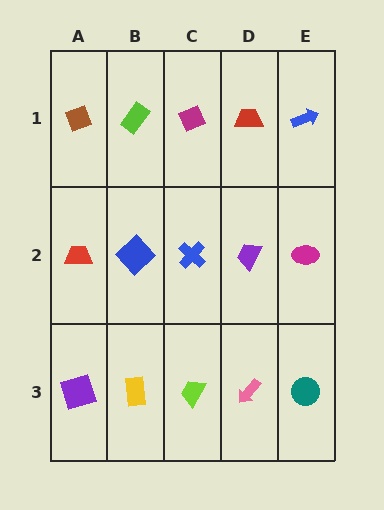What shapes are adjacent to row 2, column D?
A red trapezoid (row 1, column D), a pink arrow (row 3, column D), a blue cross (row 2, column C), a magenta ellipse (row 2, column E).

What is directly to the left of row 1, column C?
A lime rectangle.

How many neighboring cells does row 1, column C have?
3.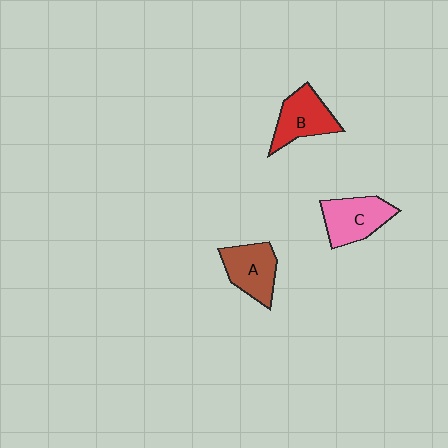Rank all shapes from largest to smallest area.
From largest to smallest: C (pink), A (brown), B (red).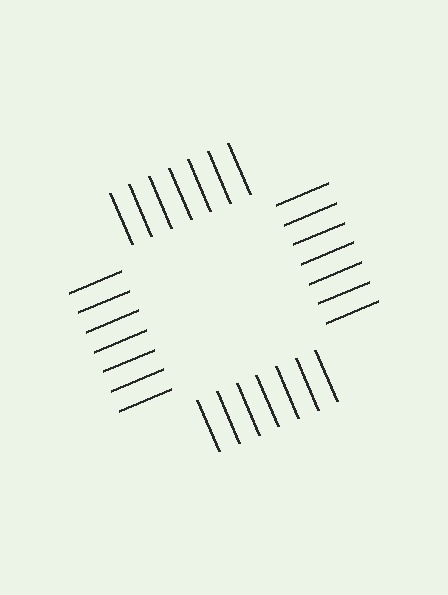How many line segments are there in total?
28 — 7 along each of the 4 edges.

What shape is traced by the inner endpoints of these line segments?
An illusory square — the line segments terminate on its edges but no continuous stroke is drawn.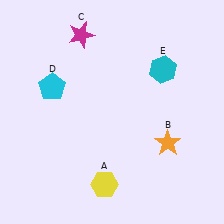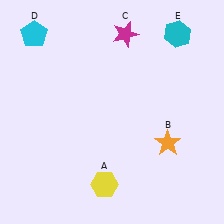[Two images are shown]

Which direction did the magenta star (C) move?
The magenta star (C) moved right.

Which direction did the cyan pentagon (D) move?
The cyan pentagon (D) moved up.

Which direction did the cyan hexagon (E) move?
The cyan hexagon (E) moved up.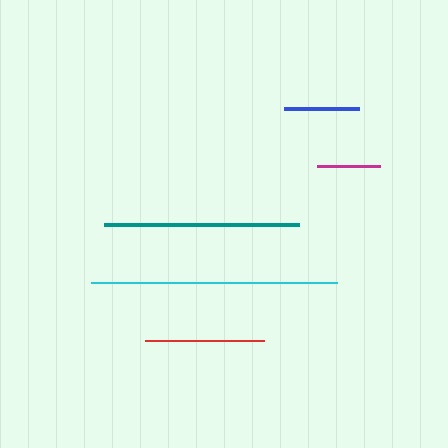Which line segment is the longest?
The cyan line is the longest at approximately 246 pixels.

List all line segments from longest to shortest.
From longest to shortest: cyan, teal, red, blue, magenta.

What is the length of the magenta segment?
The magenta segment is approximately 63 pixels long.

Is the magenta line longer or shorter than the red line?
The red line is longer than the magenta line.